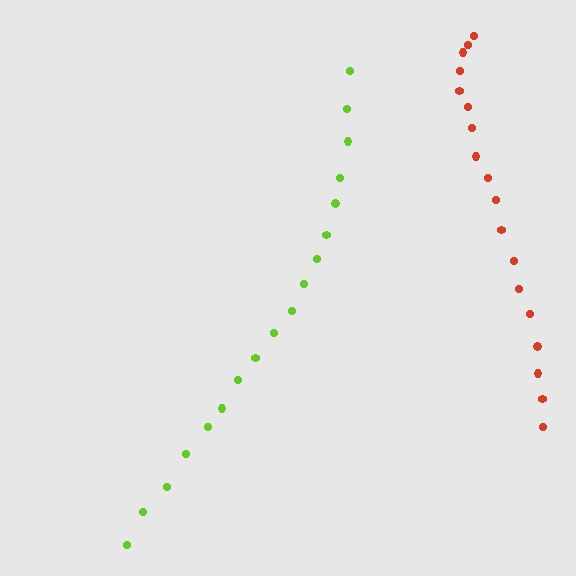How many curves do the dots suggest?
There are 2 distinct paths.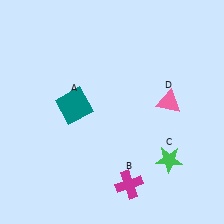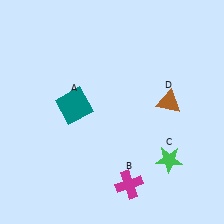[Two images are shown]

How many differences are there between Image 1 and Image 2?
There is 1 difference between the two images.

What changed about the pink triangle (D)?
In Image 1, D is pink. In Image 2, it changed to brown.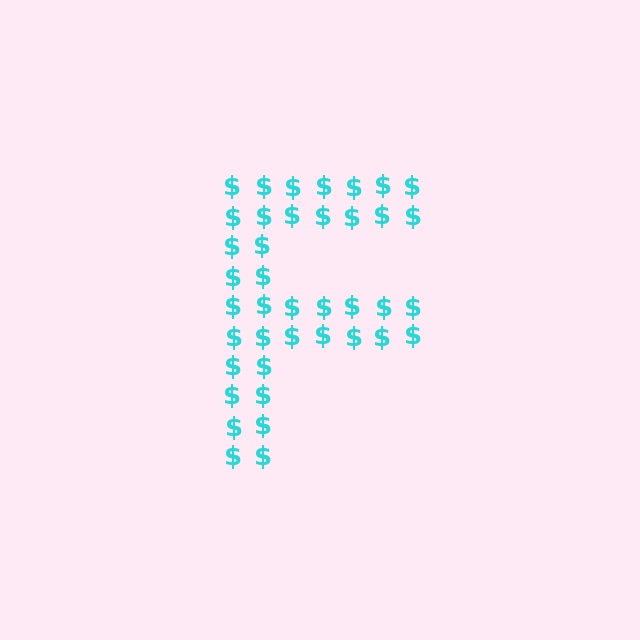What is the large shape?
The large shape is the letter F.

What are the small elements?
The small elements are dollar signs.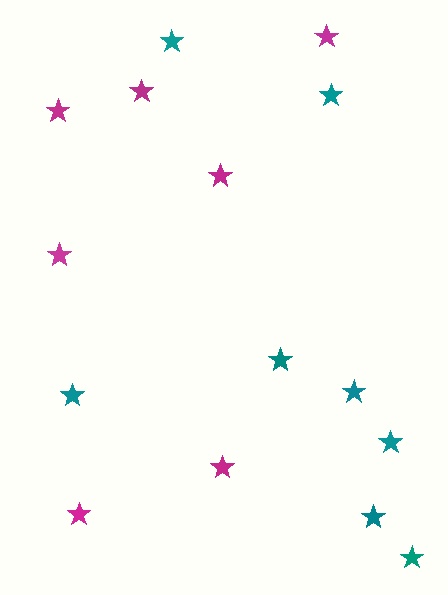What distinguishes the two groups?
There are 2 groups: one group of magenta stars (7) and one group of teal stars (8).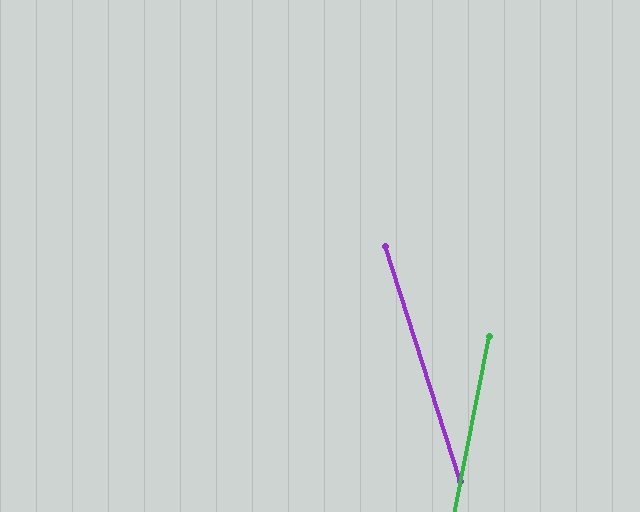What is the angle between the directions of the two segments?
Approximately 29 degrees.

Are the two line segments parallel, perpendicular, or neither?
Neither parallel nor perpendicular — they differ by about 29°.